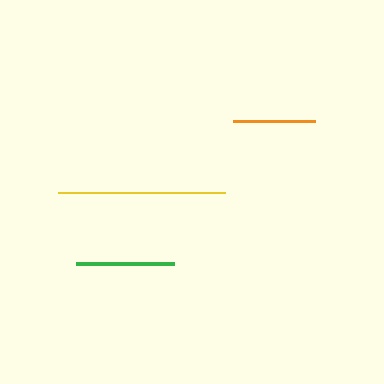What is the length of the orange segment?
The orange segment is approximately 82 pixels long.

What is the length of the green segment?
The green segment is approximately 98 pixels long.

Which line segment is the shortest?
The orange line is the shortest at approximately 82 pixels.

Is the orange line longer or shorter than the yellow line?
The yellow line is longer than the orange line.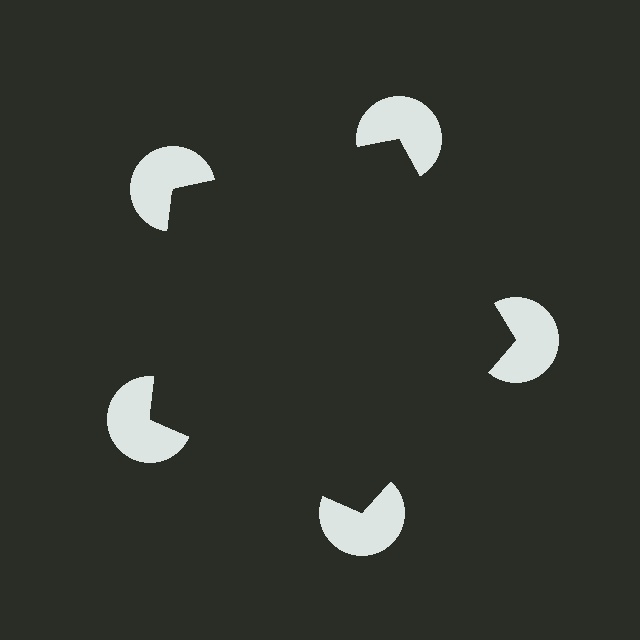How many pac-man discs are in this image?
There are 5 — one at each vertex of the illusory pentagon.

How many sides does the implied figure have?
5 sides.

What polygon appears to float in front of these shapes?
An illusory pentagon — its edges are inferred from the aligned wedge cuts in the pac-man discs, not physically drawn.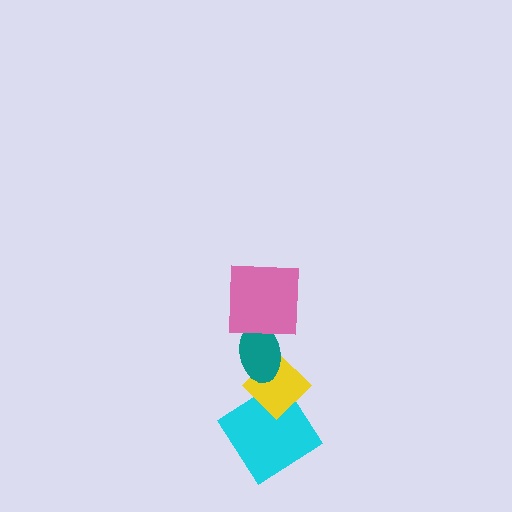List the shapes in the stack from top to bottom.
From top to bottom: the pink square, the teal ellipse, the yellow diamond, the cyan diamond.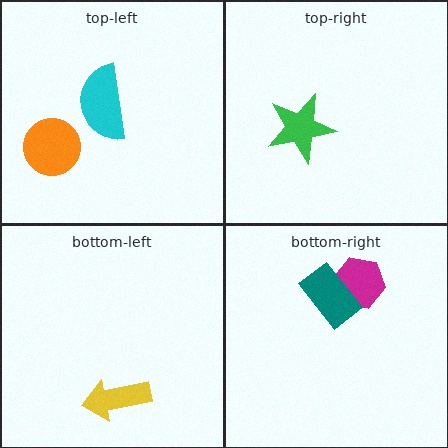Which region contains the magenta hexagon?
The bottom-right region.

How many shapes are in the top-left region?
2.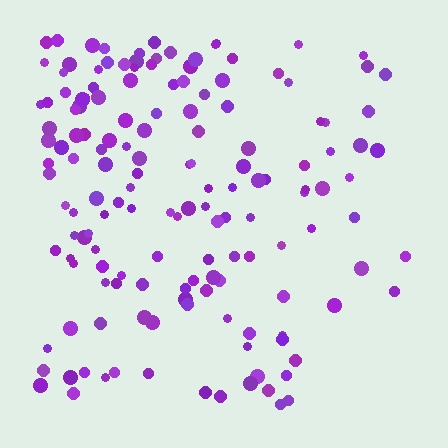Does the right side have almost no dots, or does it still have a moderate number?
Still a moderate number, just noticeably fewer than the left.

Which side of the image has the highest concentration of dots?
The left.